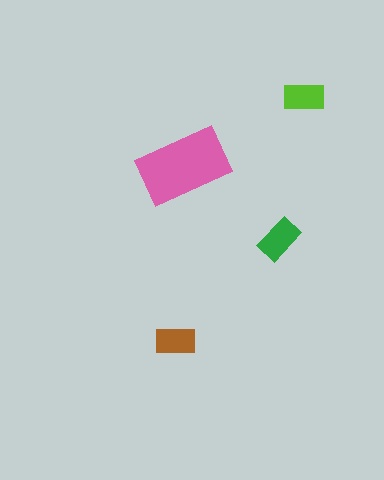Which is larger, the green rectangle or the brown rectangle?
The green one.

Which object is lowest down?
The brown rectangle is bottommost.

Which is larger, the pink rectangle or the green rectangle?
The pink one.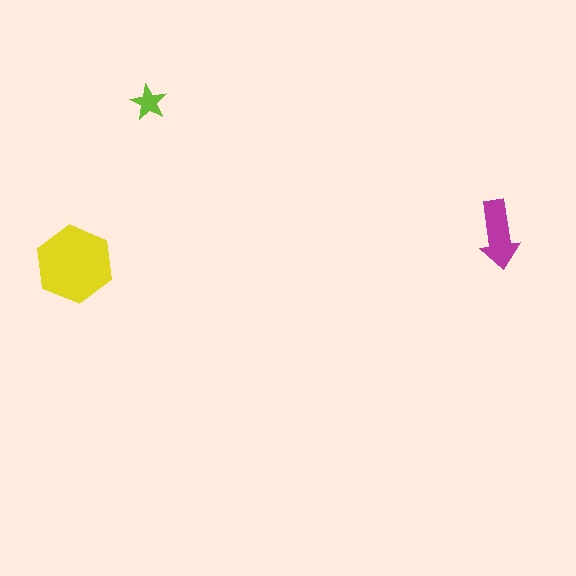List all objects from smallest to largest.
The lime star, the magenta arrow, the yellow hexagon.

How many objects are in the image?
There are 3 objects in the image.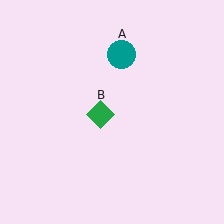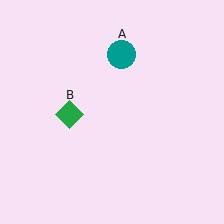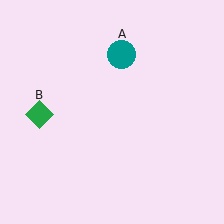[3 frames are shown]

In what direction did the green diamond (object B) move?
The green diamond (object B) moved left.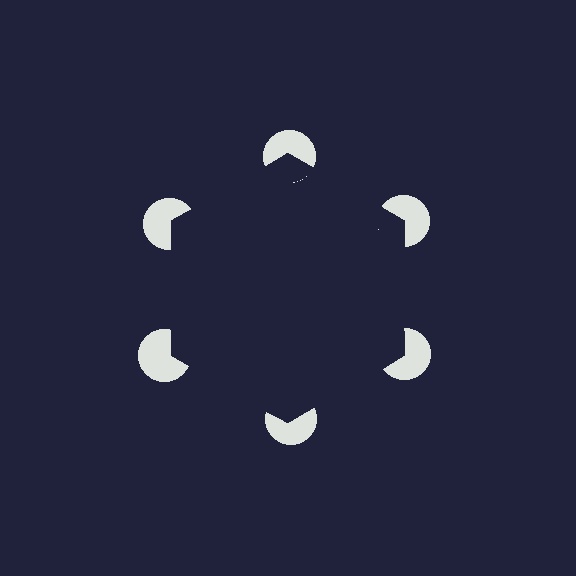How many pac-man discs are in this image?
There are 6 — one at each vertex of the illusory hexagon.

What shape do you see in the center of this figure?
An illusory hexagon — its edges are inferred from the aligned wedge cuts in the pac-man discs, not physically drawn.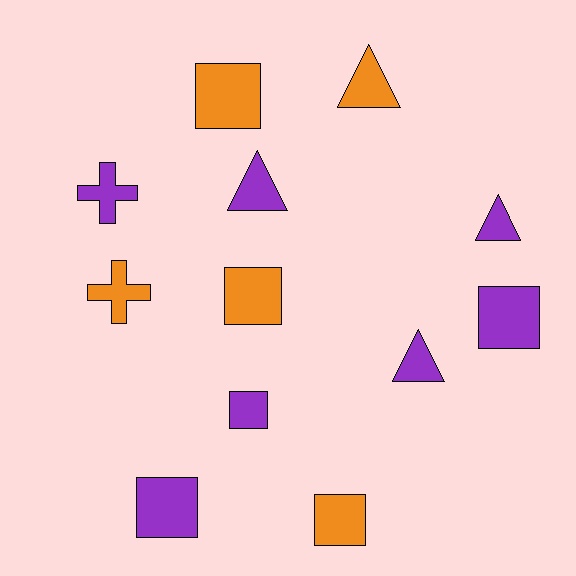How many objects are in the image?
There are 12 objects.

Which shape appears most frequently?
Square, with 6 objects.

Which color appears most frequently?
Purple, with 7 objects.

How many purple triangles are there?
There are 3 purple triangles.